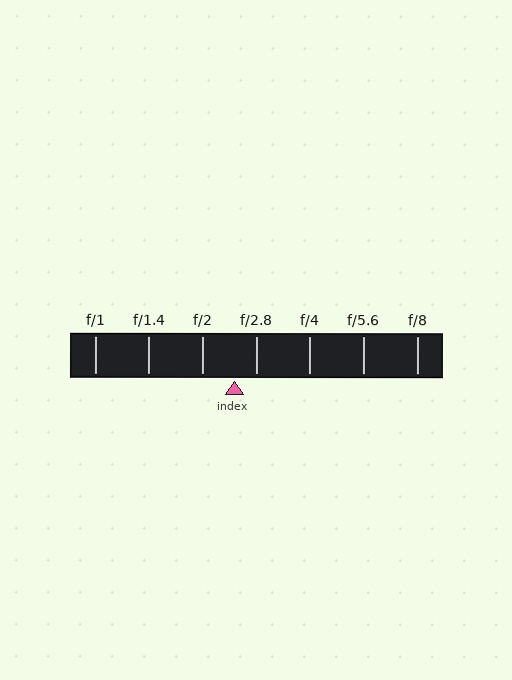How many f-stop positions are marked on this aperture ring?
There are 7 f-stop positions marked.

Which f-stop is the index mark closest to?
The index mark is closest to f/2.8.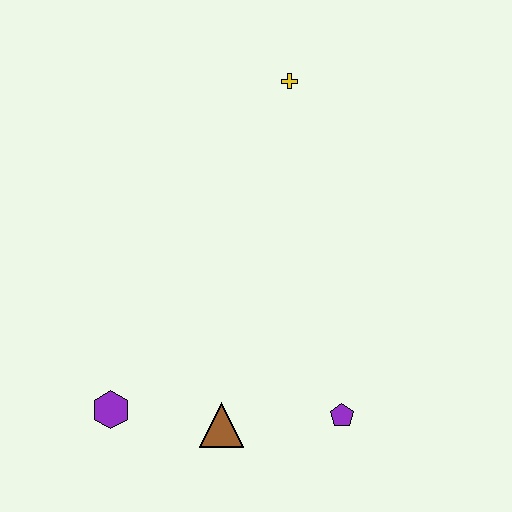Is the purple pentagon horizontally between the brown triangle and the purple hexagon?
No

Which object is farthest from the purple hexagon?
The yellow cross is farthest from the purple hexagon.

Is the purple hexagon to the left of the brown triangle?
Yes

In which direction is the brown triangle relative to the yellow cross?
The brown triangle is below the yellow cross.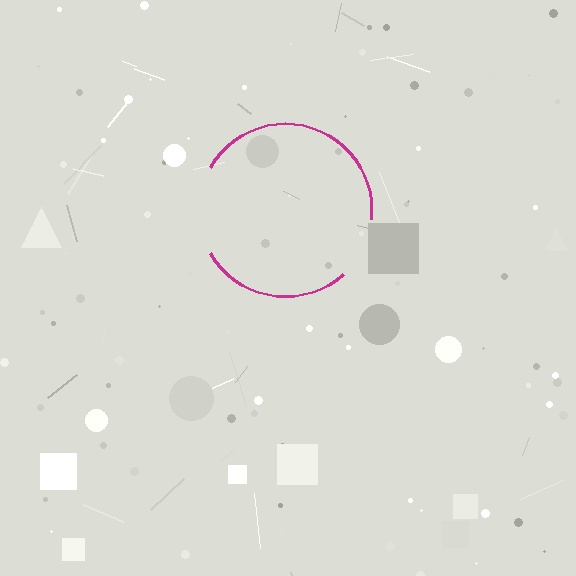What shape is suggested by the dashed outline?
The dashed outline suggests a circle.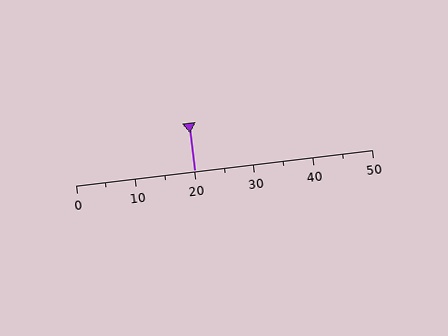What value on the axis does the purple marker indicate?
The marker indicates approximately 20.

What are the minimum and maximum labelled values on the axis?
The axis runs from 0 to 50.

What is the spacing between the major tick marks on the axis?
The major ticks are spaced 10 apart.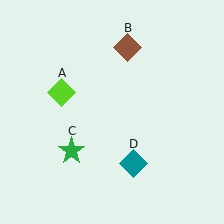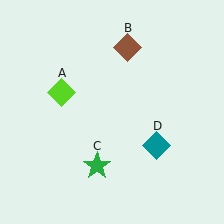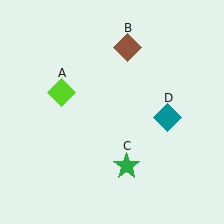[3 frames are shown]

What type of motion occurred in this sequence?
The green star (object C), teal diamond (object D) rotated counterclockwise around the center of the scene.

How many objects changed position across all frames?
2 objects changed position: green star (object C), teal diamond (object D).